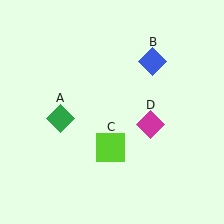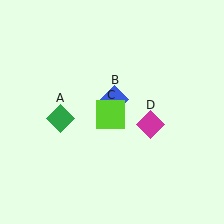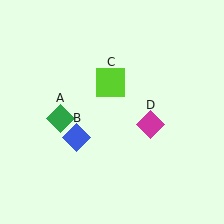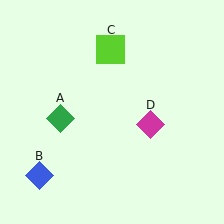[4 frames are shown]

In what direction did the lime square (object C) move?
The lime square (object C) moved up.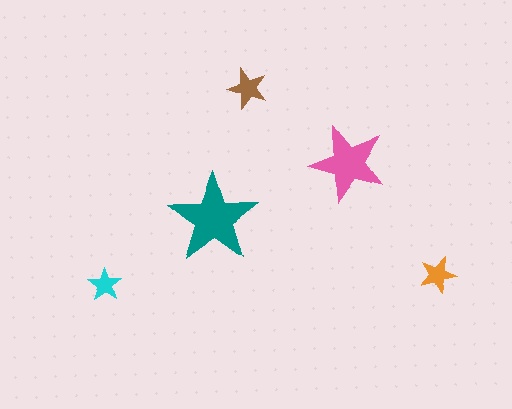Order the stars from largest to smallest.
the teal one, the pink one, the brown one, the orange one, the cyan one.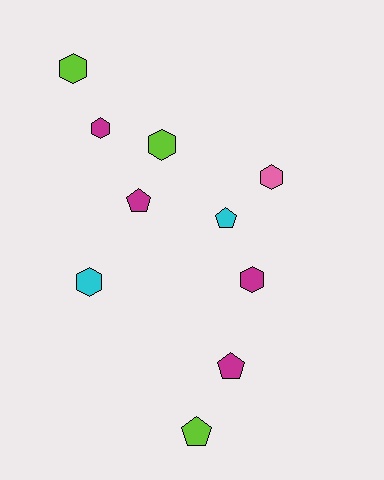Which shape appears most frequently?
Hexagon, with 6 objects.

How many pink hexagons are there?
There is 1 pink hexagon.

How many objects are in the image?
There are 10 objects.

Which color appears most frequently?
Magenta, with 4 objects.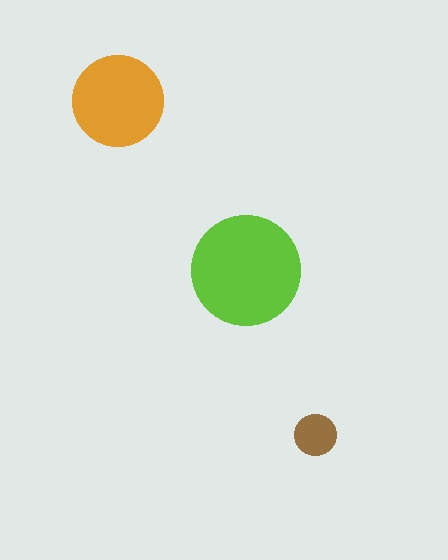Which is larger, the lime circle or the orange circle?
The lime one.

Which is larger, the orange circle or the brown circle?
The orange one.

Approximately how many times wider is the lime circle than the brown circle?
About 2.5 times wider.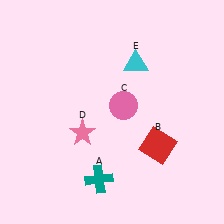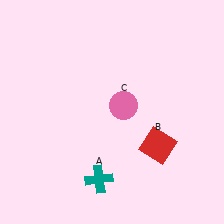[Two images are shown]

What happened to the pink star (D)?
The pink star (D) was removed in Image 2. It was in the bottom-left area of Image 1.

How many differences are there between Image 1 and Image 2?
There are 2 differences between the two images.